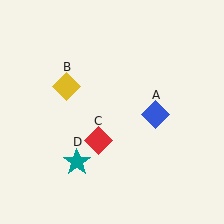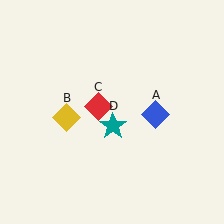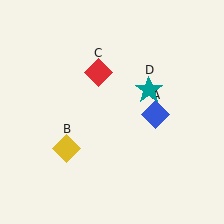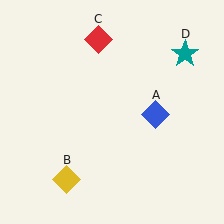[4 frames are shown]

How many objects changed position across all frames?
3 objects changed position: yellow diamond (object B), red diamond (object C), teal star (object D).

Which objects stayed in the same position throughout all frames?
Blue diamond (object A) remained stationary.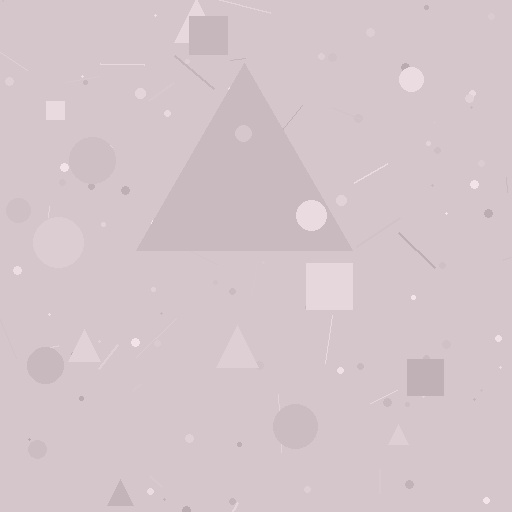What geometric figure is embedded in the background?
A triangle is embedded in the background.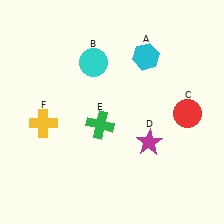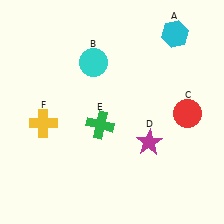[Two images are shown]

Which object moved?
The cyan hexagon (A) moved right.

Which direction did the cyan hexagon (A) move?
The cyan hexagon (A) moved right.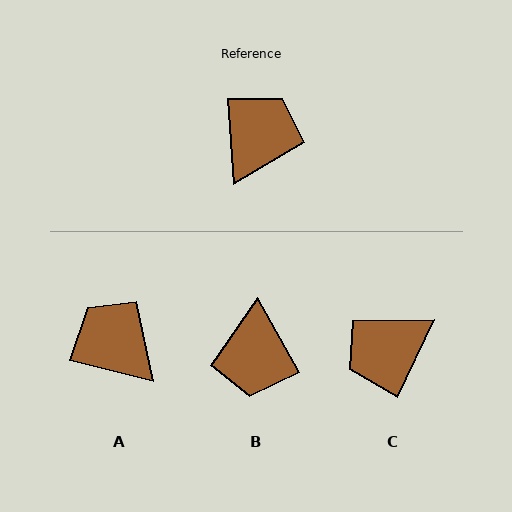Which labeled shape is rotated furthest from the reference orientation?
B, about 155 degrees away.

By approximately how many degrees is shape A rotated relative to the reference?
Approximately 71 degrees counter-clockwise.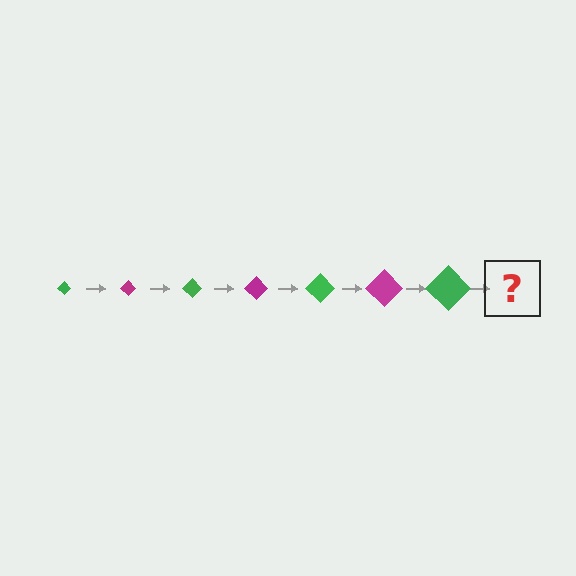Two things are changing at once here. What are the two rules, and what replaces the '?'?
The two rules are that the diamond grows larger each step and the color cycles through green and magenta. The '?' should be a magenta diamond, larger than the previous one.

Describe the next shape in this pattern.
It should be a magenta diamond, larger than the previous one.